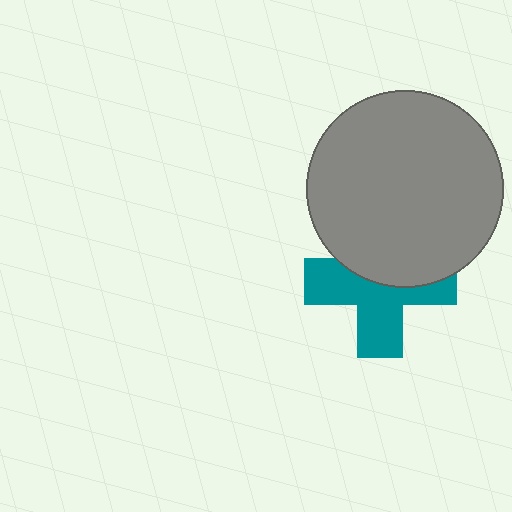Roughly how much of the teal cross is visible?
About half of it is visible (roughly 57%).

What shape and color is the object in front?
The object in front is a gray circle.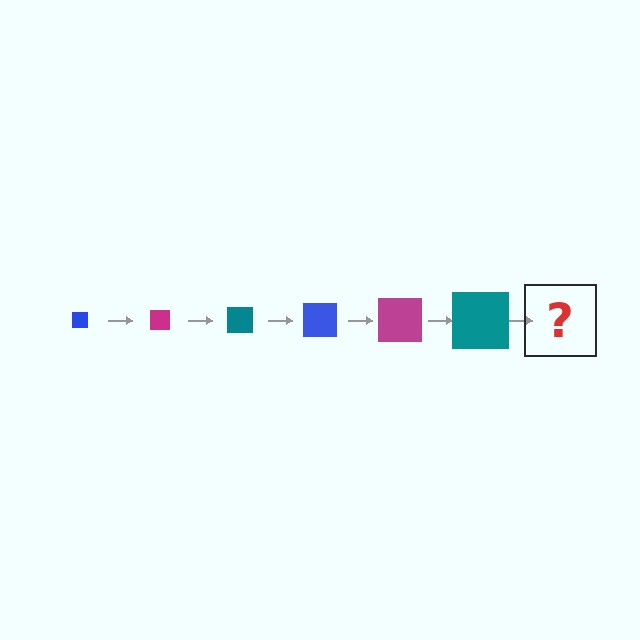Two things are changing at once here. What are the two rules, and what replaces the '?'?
The two rules are that the square grows larger each step and the color cycles through blue, magenta, and teal. The '?' should be a blue square, larger than the previous one.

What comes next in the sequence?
The next element should be a blue square, larger than the previous one.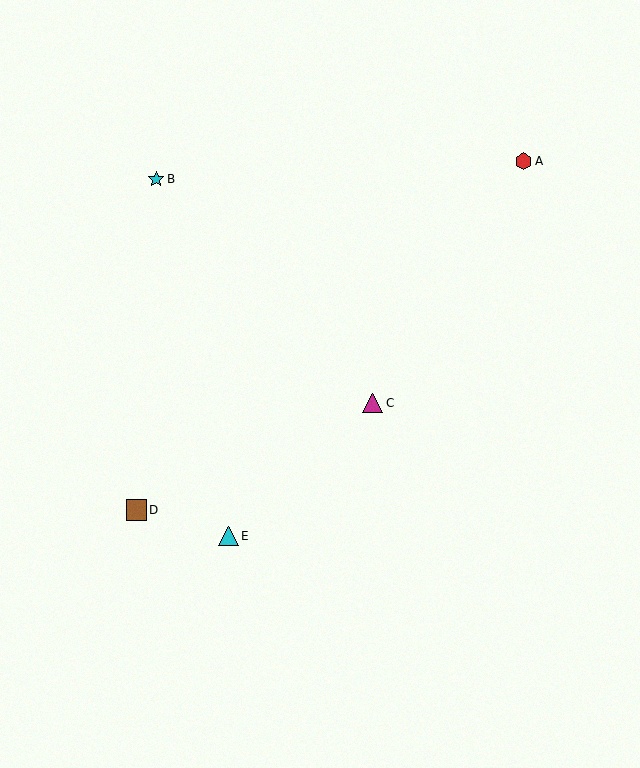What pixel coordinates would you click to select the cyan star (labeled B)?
Click at (156, 179) to select the cyan star B.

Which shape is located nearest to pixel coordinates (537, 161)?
The red hexagon (labeled A) at (524, 161) is nearest to that location.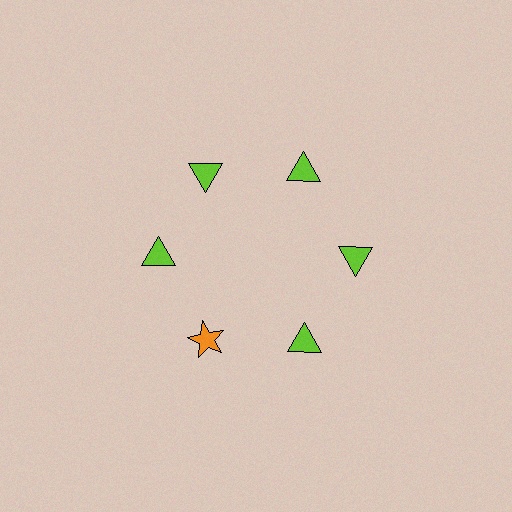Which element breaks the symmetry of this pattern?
The orange star at roughly the 7 o'clock position breaks the symmetry. All other shapes are lime triangles.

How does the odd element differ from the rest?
It differs in both color (orange instead of lime) and shape (star instead of triangle).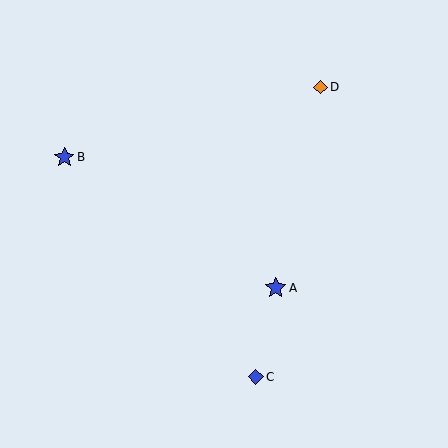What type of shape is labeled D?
Shape D is an orange diamond.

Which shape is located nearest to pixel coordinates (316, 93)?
The orange diamond (labeled D) at (320, 87) is nearest to that location.